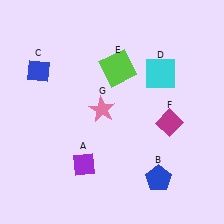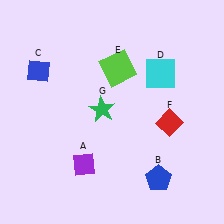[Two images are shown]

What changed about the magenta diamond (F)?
In Image 1, F is magenta. In Image 2, it changed to red.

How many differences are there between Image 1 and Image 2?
There are 2 differences between the two images.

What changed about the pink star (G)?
In Image 1, G is pink. In Image 2, it changed to green.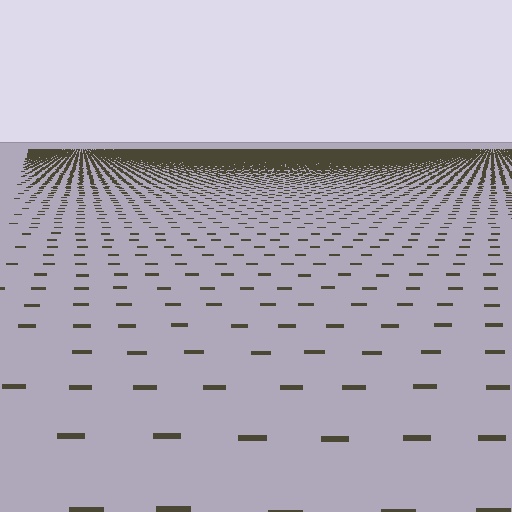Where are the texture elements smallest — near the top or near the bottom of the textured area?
Near the top.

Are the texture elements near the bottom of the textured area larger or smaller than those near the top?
Larger. Near the bottom, elements are closer to the viewer and appear at a bigger on-screen size.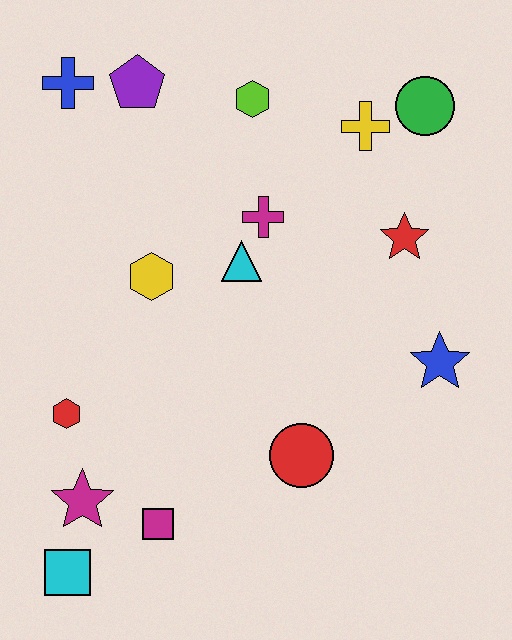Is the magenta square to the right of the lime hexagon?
No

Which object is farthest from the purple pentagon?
The cyan square is farthest from the purple pentagon.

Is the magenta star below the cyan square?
No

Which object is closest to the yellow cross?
The green circle is closest to the yellow cross.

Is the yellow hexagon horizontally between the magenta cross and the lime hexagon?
No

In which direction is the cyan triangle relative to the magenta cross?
The cyan triangle is below the magenta cross.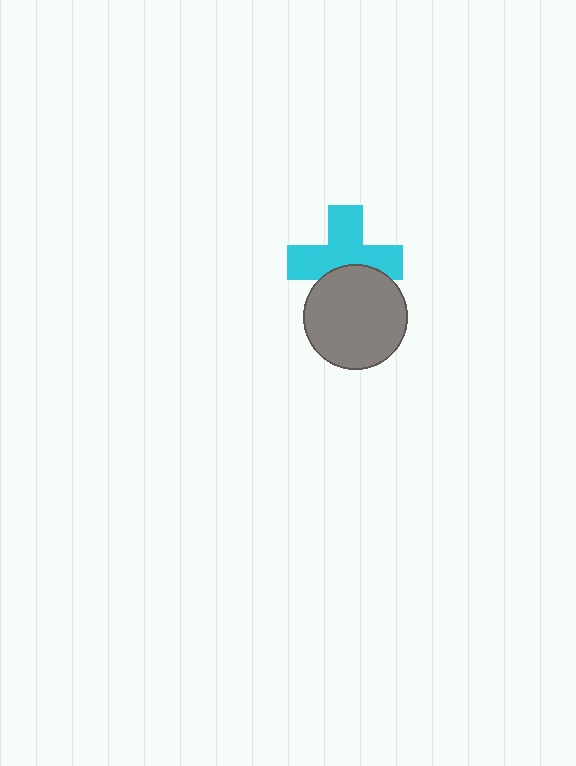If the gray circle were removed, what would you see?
You would see the complete cyan cross.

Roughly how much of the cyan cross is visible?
Most of it is visible (roughly 67%).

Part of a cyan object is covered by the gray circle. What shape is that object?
It is a cross.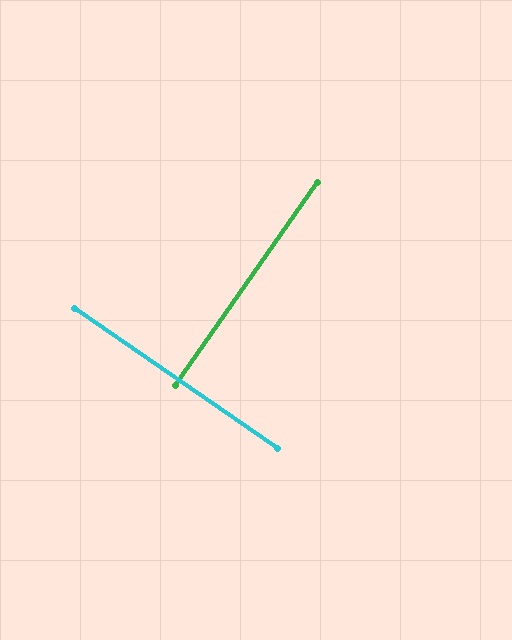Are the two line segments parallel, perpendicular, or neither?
Perpendicular — they meet at approximately 89°.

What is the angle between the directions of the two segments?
Approximately 89 degrees.